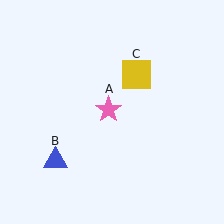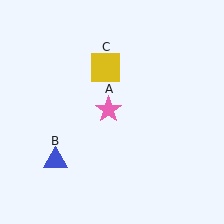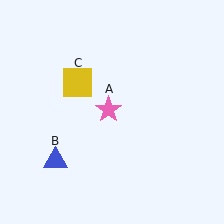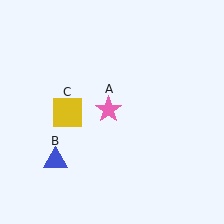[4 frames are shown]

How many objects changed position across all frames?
1 object changed position: yellow square (object C).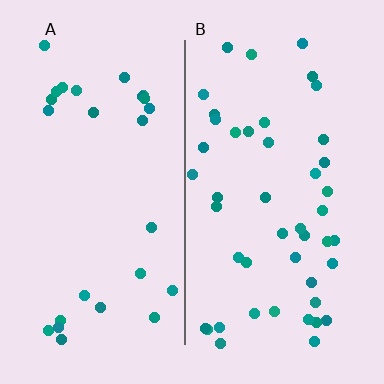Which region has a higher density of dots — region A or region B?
B (the right).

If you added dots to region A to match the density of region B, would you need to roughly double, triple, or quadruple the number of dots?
Approximately double.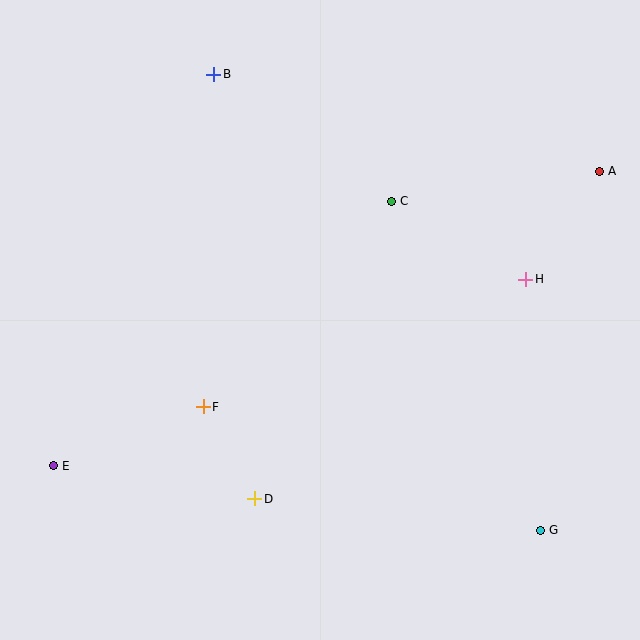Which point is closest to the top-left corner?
Point B is closest to the top-left corner.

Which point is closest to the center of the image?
Point C at (391, 201) is closest to the center.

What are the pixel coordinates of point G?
Point G is at (540, 530).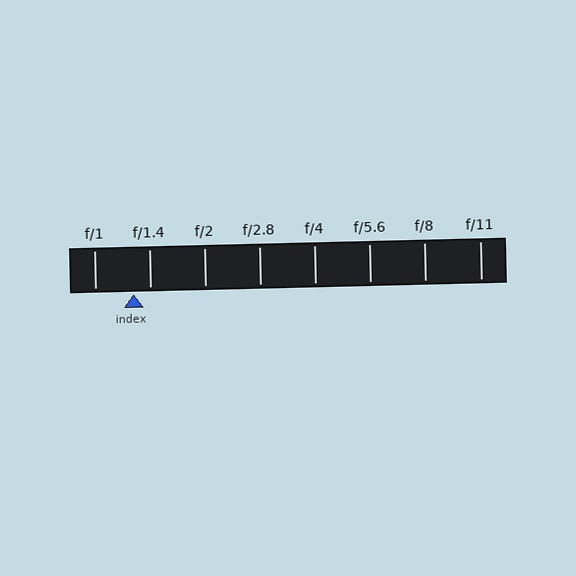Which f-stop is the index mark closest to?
The index mark is closest to f/1.4.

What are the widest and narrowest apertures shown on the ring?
The widest aperture shown is f/1 and the narrowest is f/11.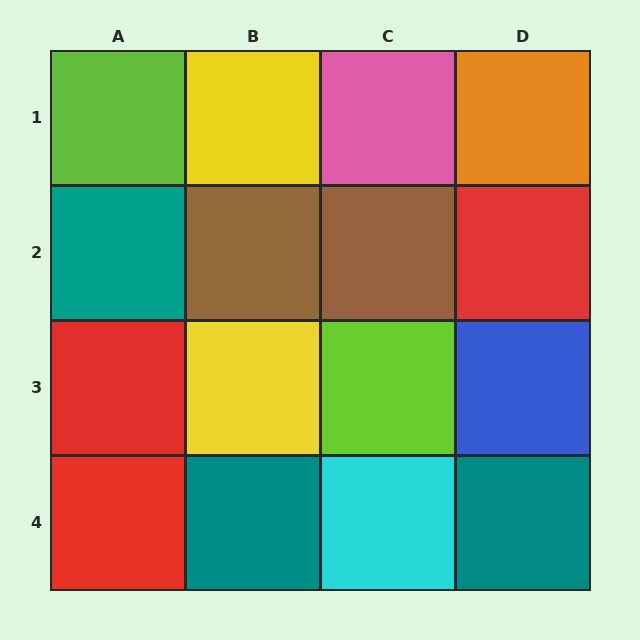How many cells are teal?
3 cells are teal.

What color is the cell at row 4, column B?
Teal.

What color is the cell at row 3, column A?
Red.